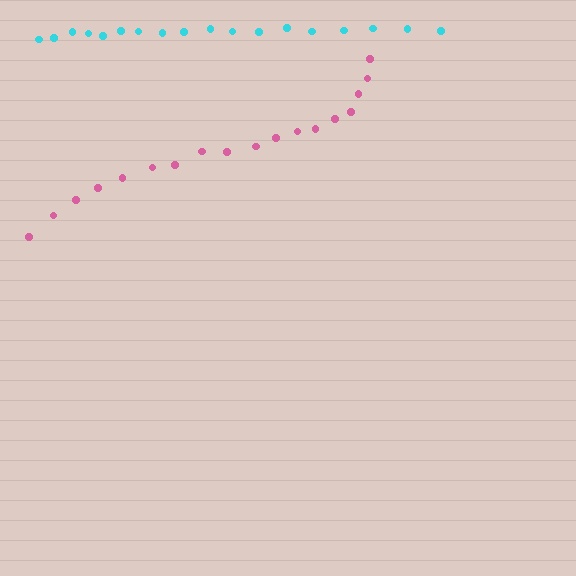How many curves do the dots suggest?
There are 2 distinct paths.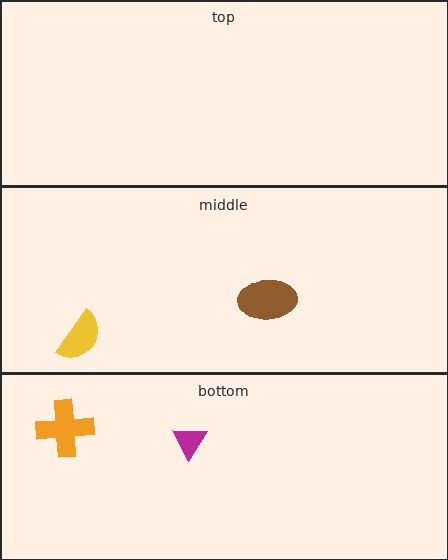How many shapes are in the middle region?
2.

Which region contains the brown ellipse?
The middle region.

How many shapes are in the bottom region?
2.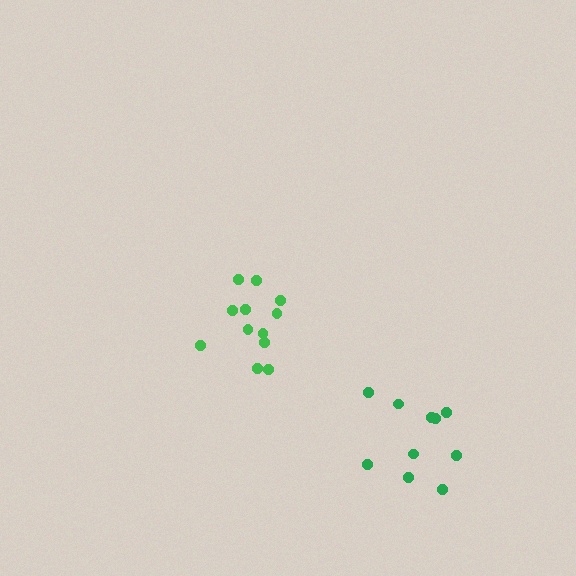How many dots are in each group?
Group 1: 12 dots, Group 2: 10 dots (22 total).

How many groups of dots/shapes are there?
There are 2 groups.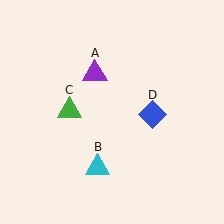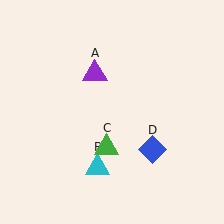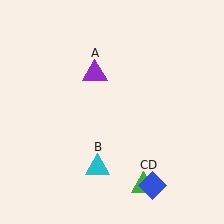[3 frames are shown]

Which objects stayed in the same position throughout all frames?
Purple triangle (object A) and cyan triangle (object B) remained stationary.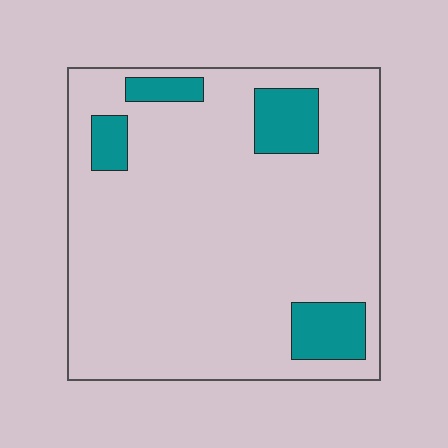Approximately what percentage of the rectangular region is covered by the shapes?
Approximately 15%.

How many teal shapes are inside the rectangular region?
4.